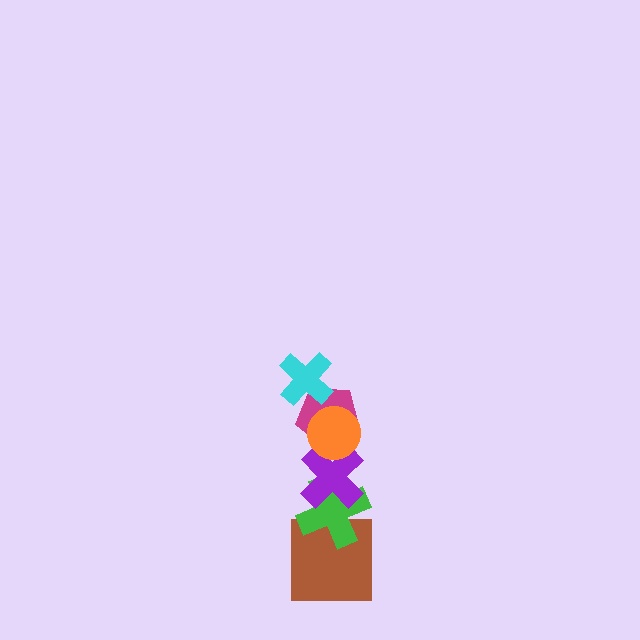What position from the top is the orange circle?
The orange circle is 2nd from the top.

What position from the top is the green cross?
The green cross is 5th from the top.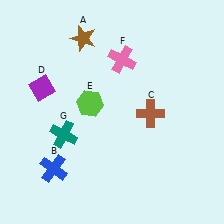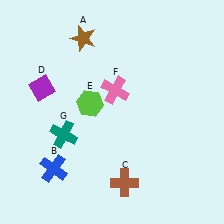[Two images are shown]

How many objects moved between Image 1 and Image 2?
2 objects moved between the two images.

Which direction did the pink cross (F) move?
The pink cross (F) moved down.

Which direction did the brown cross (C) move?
The brown cross (C) moved down.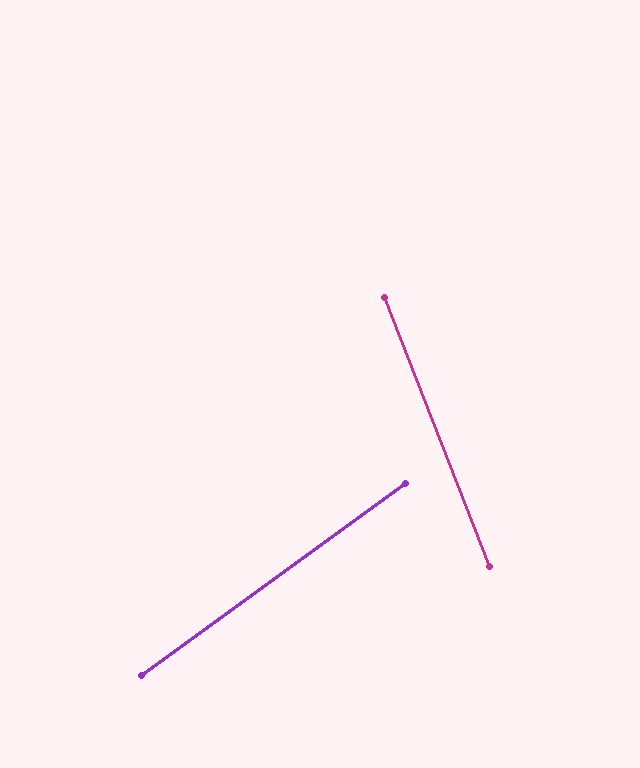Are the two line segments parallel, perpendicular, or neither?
Neither parallel nor perpendicular — they differ by about 75°.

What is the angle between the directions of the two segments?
Approximately 75 degrees.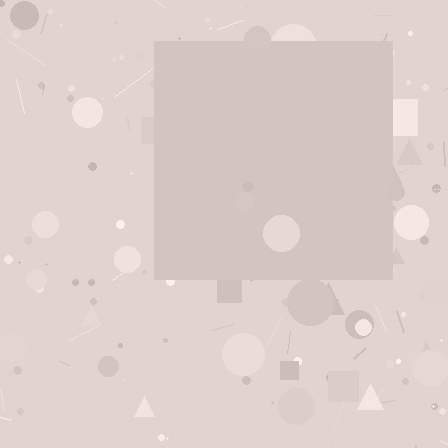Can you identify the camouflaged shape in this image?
The camouflaged shape is a square.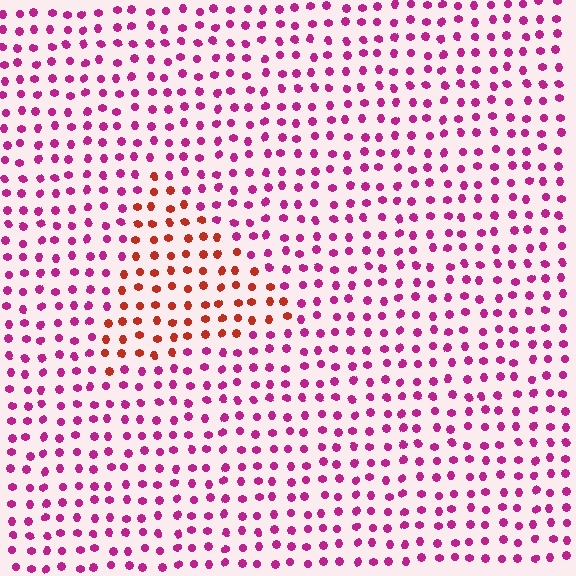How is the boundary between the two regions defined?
The boundary is defined purely by a slight shift in hue (about 48 degrees). Spacing, size, and orientation are identical on both sides.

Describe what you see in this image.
The image is filled with small magenta elements in a uniform arrangement. A triangle-shaped region is visible where the elements are tinted to a slightly different hue, forming a subtle color boundary.